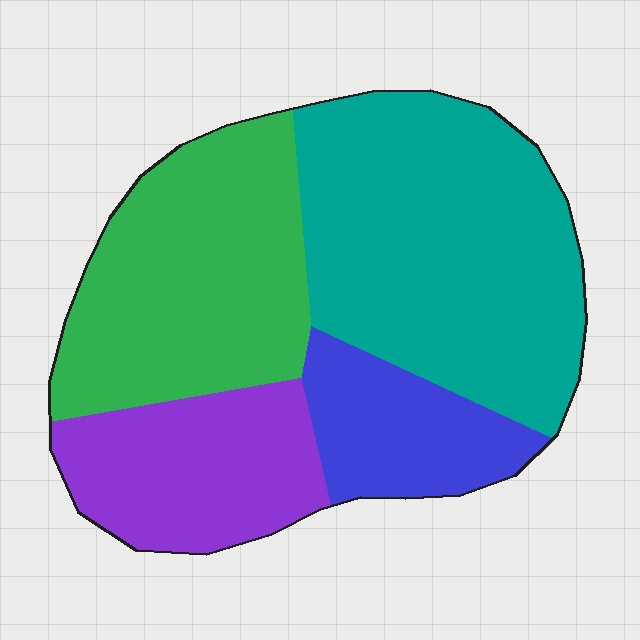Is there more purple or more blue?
Purple.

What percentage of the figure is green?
Green takes up between a sixth and a third of the figure.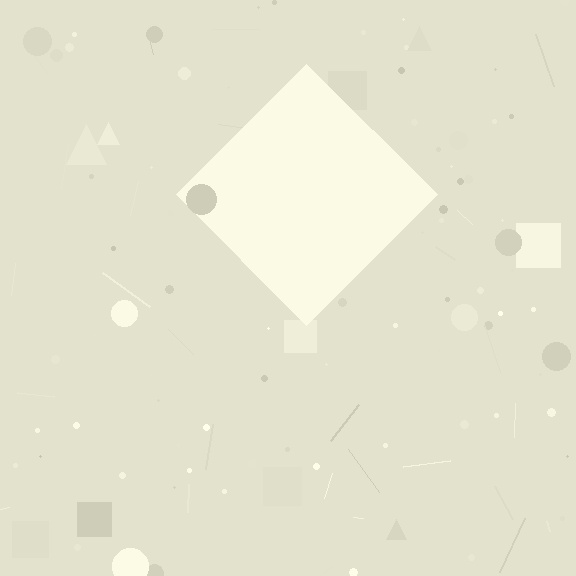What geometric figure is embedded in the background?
A diamond is embedded in the background.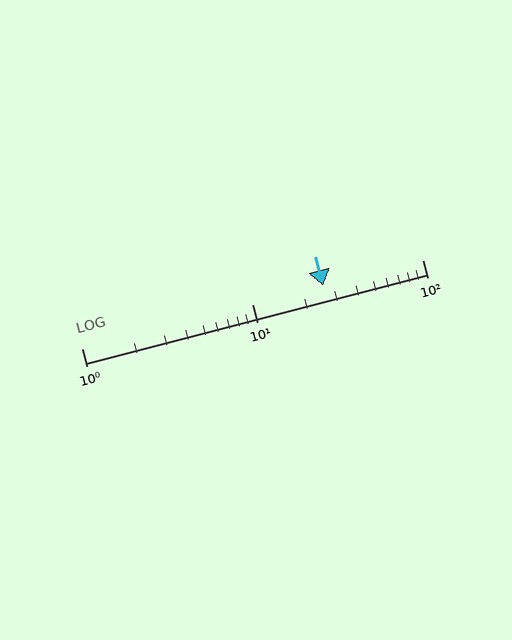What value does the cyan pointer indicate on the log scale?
The pointer indicates approximately 26.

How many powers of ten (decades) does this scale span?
The scale spans 2 decades, from 1 to 100.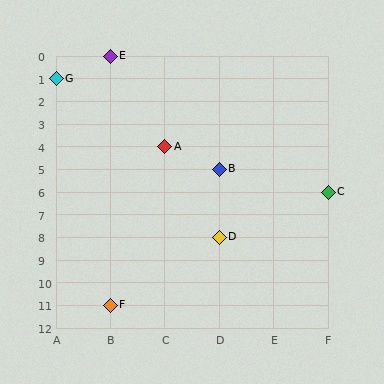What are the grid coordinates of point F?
Point F is at grid coordinates (B, 11).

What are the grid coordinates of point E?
Point E is at grid coordinates (B, 0).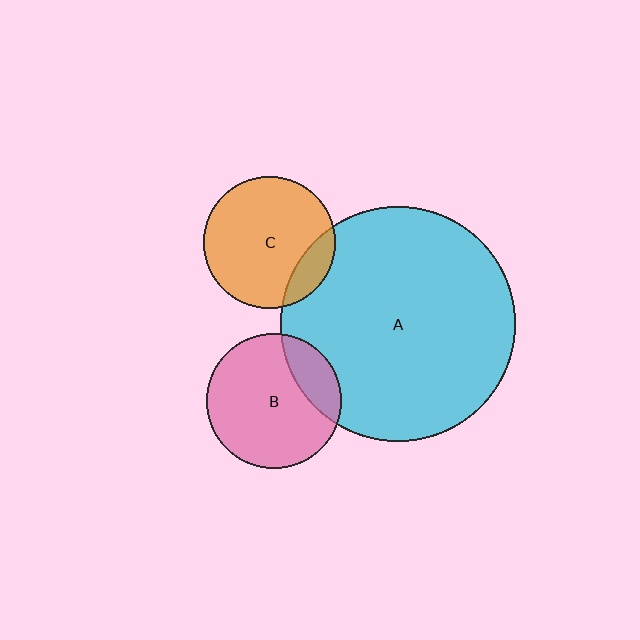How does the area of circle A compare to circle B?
Approximately 3.0 times.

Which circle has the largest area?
Circle A (cyan).